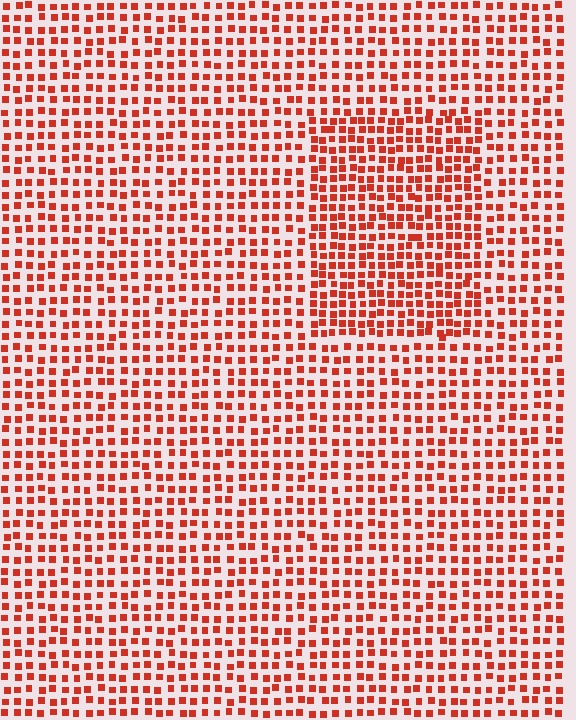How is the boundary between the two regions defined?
The boundary is defined by a change in element density (approximately 1.5x ratio). All elements are the same color, size, and shape.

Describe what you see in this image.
The image contains small red elements arranged at two different densities. A rectangle-shaped region is visible where the elements are more densely packed than the surrounding area.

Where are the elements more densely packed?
The elements are more densely packed inside the rectangle boundary.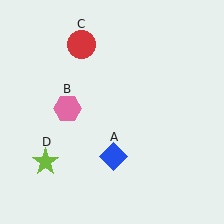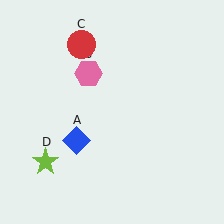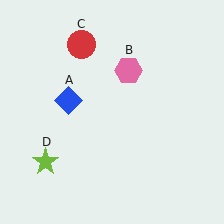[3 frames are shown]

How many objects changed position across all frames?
2 objects changed position: blue diamond (object A), pink hexagon (object B).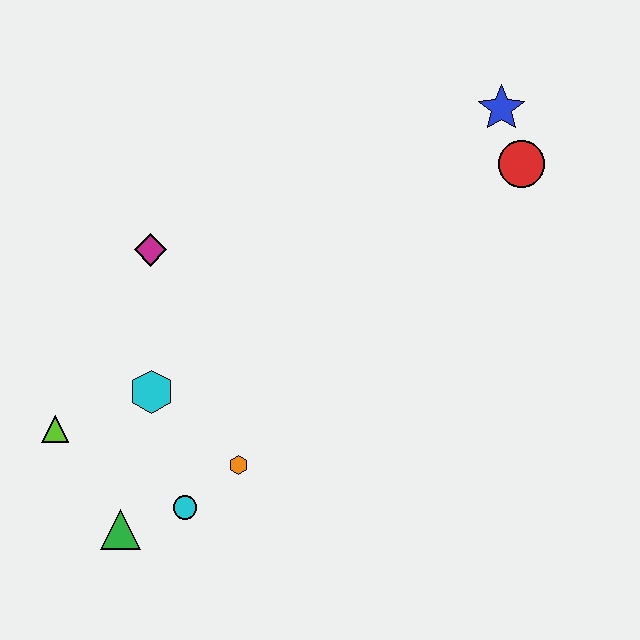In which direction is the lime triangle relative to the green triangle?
The lime triangle is above the green triangle.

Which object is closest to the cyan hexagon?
The lime triangle is closest to the cyan hexagon.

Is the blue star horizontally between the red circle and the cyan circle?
Yes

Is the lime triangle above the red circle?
No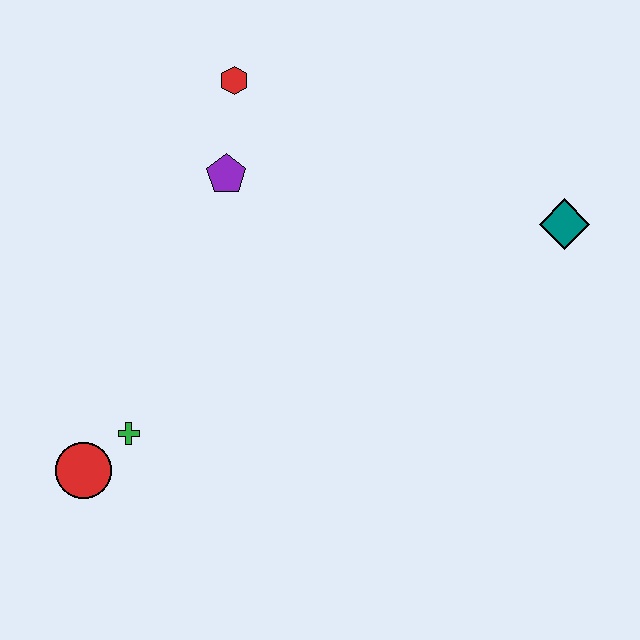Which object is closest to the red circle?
The green cross is closest to the red circle.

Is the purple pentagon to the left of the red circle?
No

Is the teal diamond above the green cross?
Yes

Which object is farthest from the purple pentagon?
The teal diamond is farthest from the purple pentagon.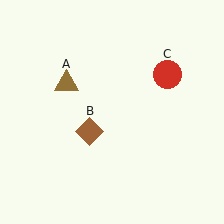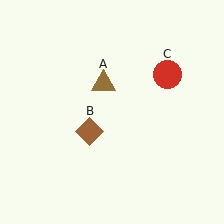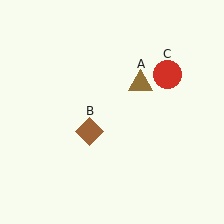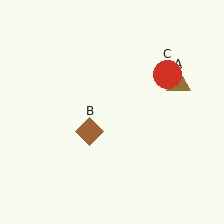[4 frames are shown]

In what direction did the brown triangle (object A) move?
The brown triangle (object A) moved right.